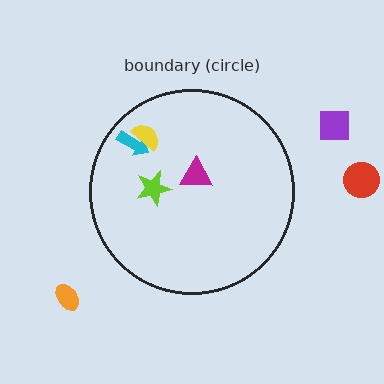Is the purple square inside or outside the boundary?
Outside.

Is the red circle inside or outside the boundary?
Outside.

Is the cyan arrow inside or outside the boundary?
Inside.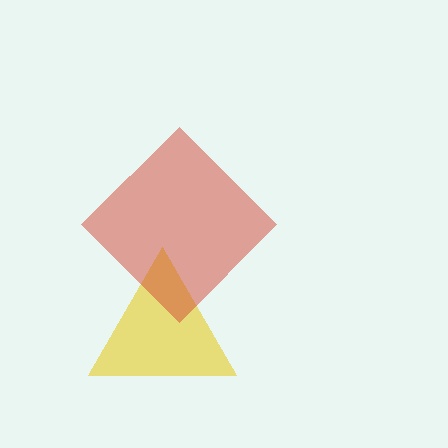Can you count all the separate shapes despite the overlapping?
Yes, there are 2 separate shapes.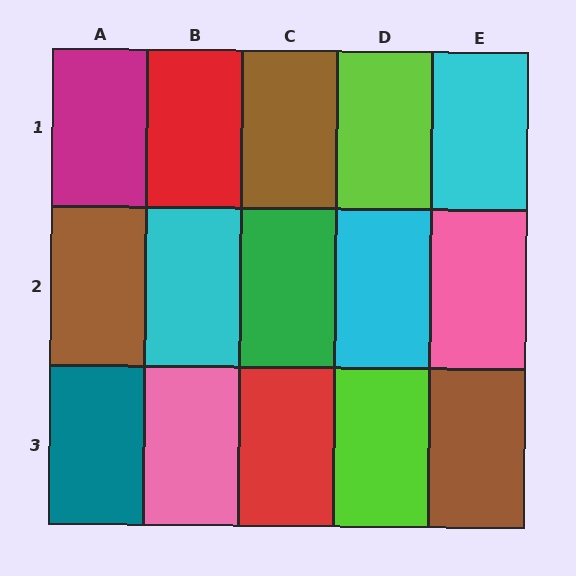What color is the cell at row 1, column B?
Red.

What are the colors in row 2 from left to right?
Brown, cyan, green, cyan, pink.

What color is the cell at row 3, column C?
Red.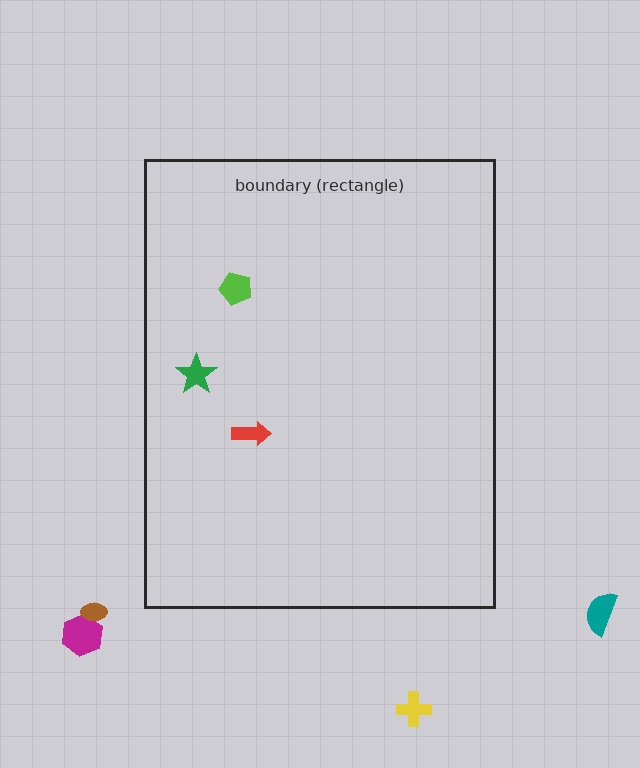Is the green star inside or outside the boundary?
Inside.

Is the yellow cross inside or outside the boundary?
Outside.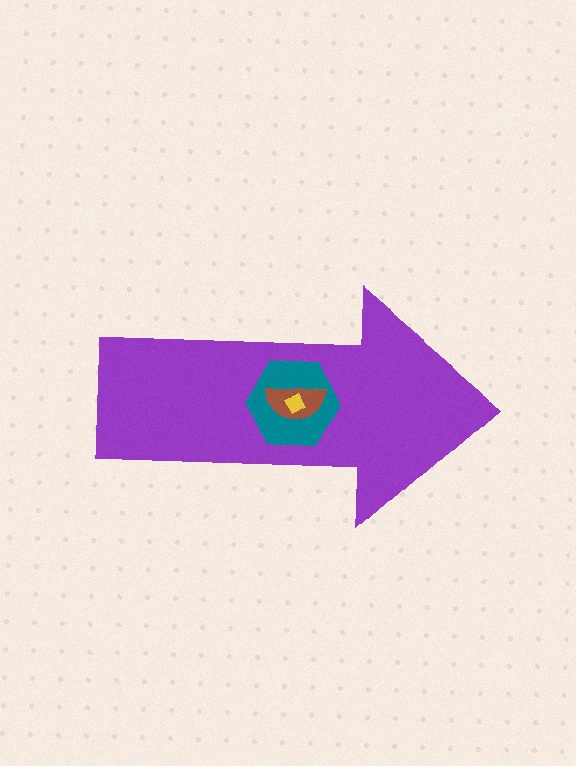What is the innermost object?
The yellow diamond.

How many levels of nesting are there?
4.